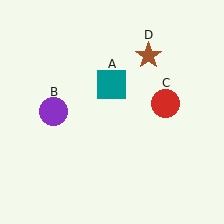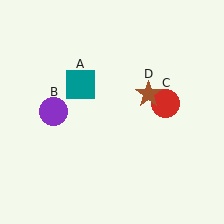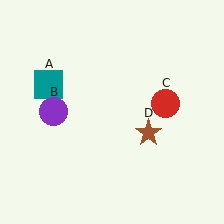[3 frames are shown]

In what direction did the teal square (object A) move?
The teal square (object A) moved left.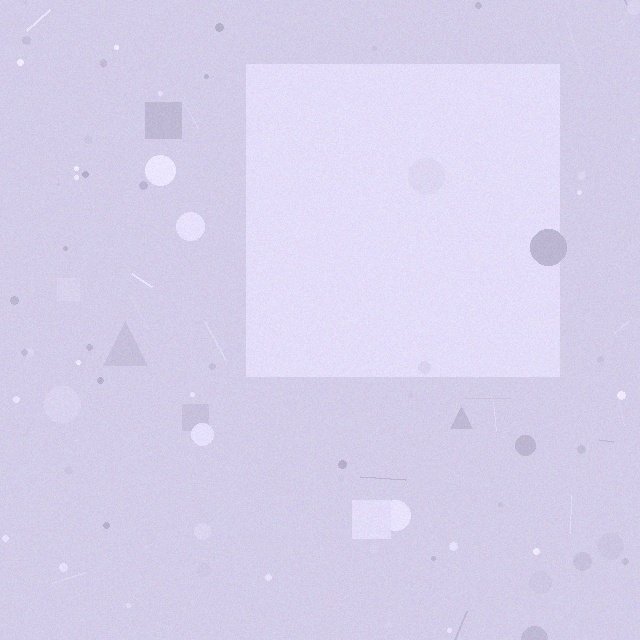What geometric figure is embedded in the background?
A square is embedded in the background.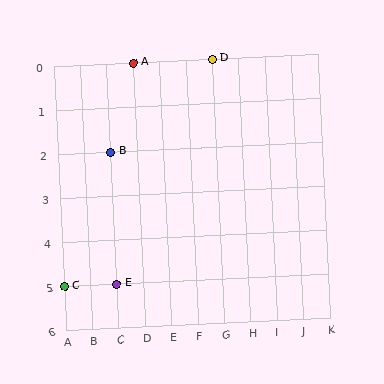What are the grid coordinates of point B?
Point B is at grid coordinates (C, 2).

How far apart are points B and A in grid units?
Points B and A are 1 column and 2 rows apart (about 2.2 grid units diagonally).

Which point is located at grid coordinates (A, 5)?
Point C is at (A, 5).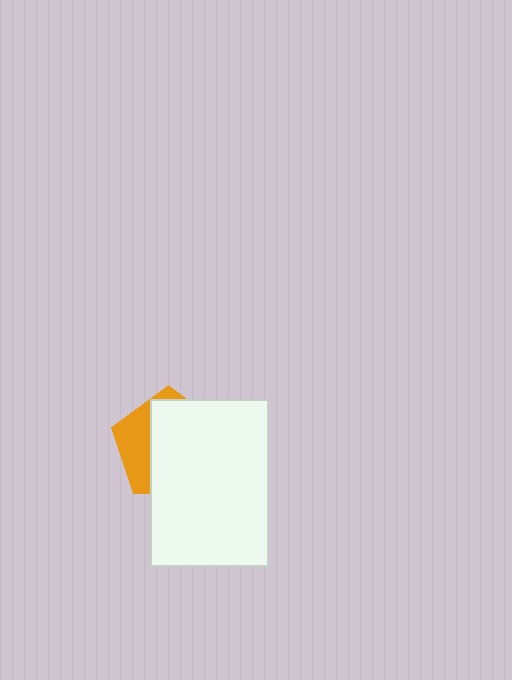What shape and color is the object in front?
The object in front is a white rectangle.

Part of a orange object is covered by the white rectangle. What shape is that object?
It is a pentagon.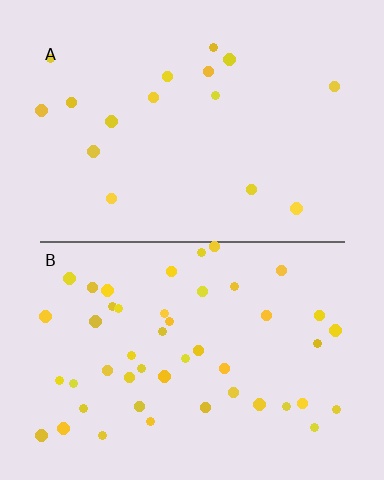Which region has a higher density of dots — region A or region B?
B (the bottom).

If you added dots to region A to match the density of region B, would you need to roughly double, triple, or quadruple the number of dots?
Approximately triple.